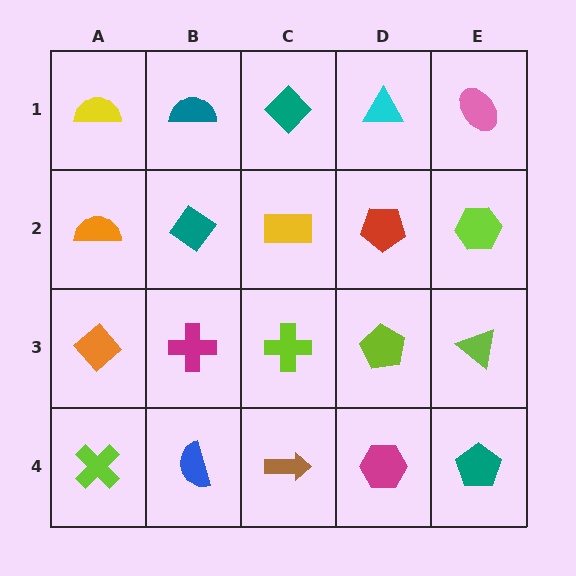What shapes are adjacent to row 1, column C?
A yellow rectangle (row 2, column C), a teal semicircle (row 1, column B), a cyan triangle (row 1, column D).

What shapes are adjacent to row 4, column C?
A lime cross (row 3, column C), a blue semicircle (row 4, column B), a magenta hexagon (row 4, column D).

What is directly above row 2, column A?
A yellow semicircle.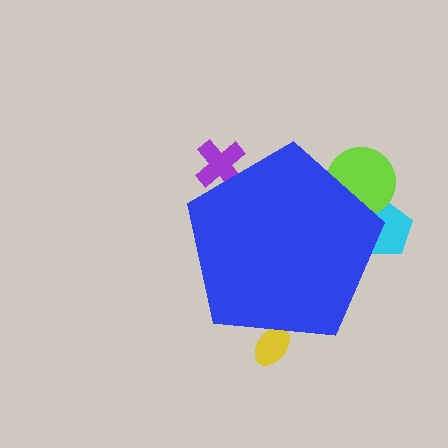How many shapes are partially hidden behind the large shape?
4 shapes are partially hidden.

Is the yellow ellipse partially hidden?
Yes, the yellow ellipse is partially hidden behind the blue pentagon.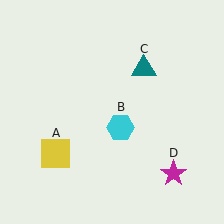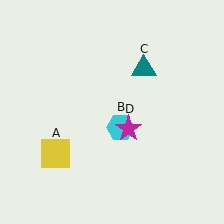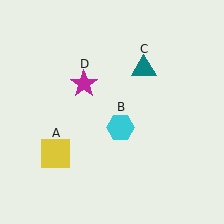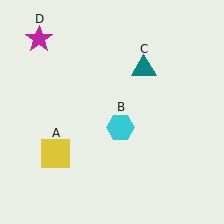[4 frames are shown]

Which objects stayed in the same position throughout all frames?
Yellow square (object A) and cyan hexagon (object B) and teal triangle (object C) remained stationary.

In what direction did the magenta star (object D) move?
The magenta star (object D) moved up and to the left.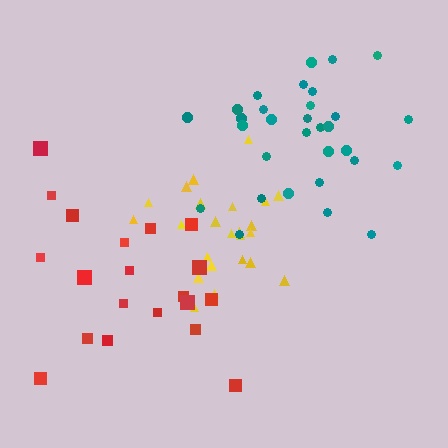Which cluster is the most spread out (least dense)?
Red.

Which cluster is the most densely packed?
Yellow.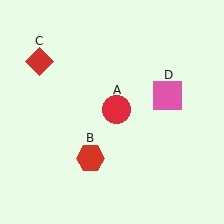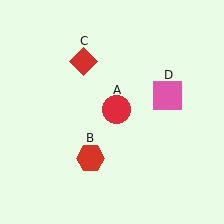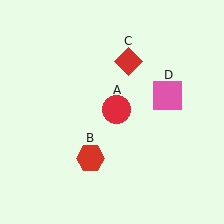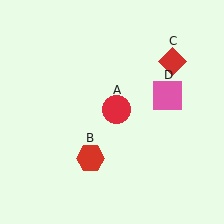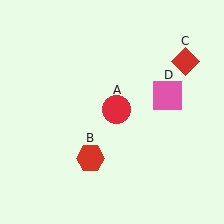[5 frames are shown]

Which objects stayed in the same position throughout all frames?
Red circle (object A) and red hexagon (object B) and pink square (object D) remained stationary.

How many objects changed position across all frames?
1 object changed position: red diamond (object C).